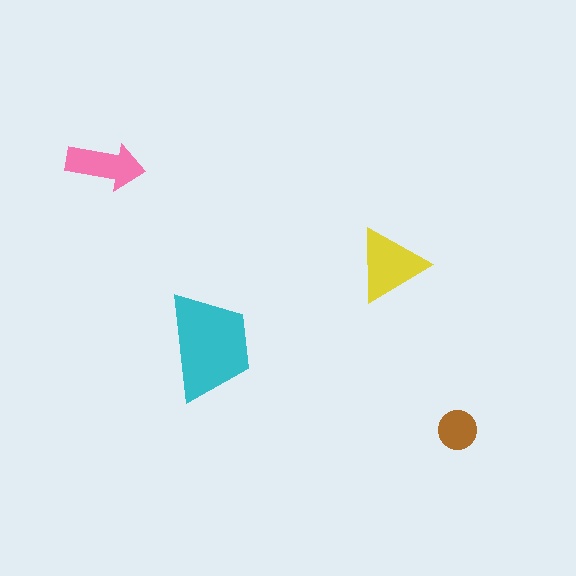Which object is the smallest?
The brown circle.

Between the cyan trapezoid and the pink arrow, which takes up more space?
The cyan trapezoid.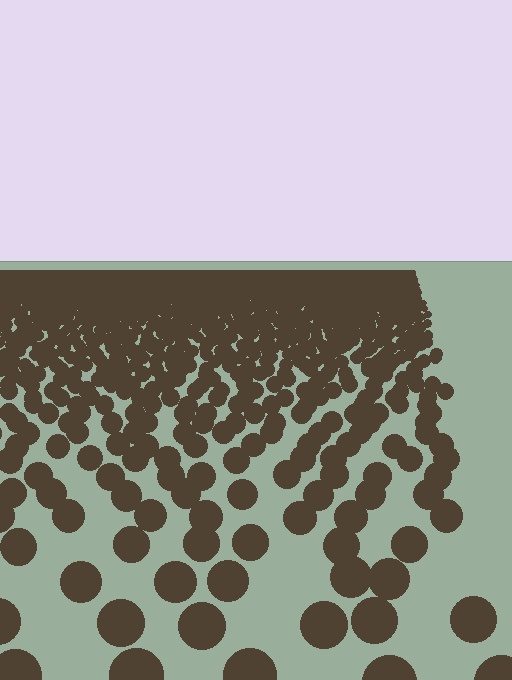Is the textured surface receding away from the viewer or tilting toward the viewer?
The surface is receding away from the viewer. Texture elements get smaller and denser toward the top.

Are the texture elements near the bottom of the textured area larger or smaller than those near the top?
Larger. Near the bottom, elements are closer to the viewer and appear at a bigger on-screen size.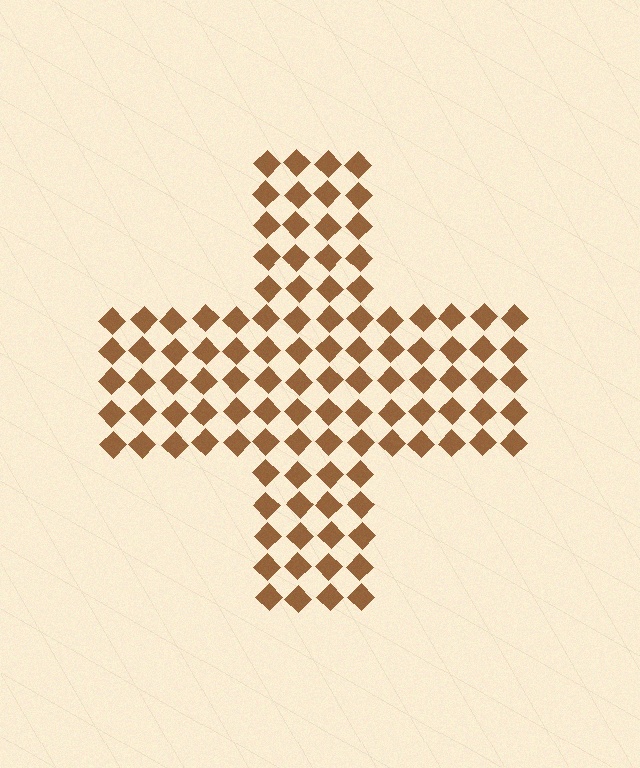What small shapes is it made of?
It is made of small diamonds.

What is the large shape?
The large shape is a cross.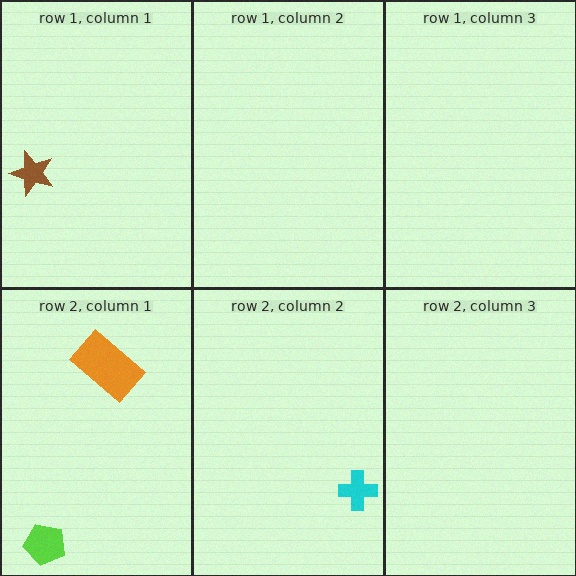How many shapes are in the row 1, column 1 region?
1.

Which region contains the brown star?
The row 1, column 1 region.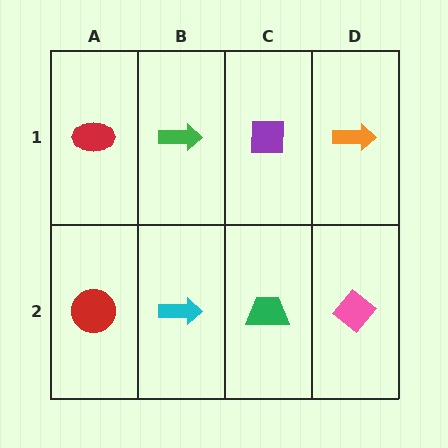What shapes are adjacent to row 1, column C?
A green trapezoid (row 2, column C), a green arrow (row 1, column B), an orange arrow (row 1, column D).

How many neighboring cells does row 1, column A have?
2.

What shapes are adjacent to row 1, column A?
A red circle (row 2, column A), a green arrow (row 1, column B).